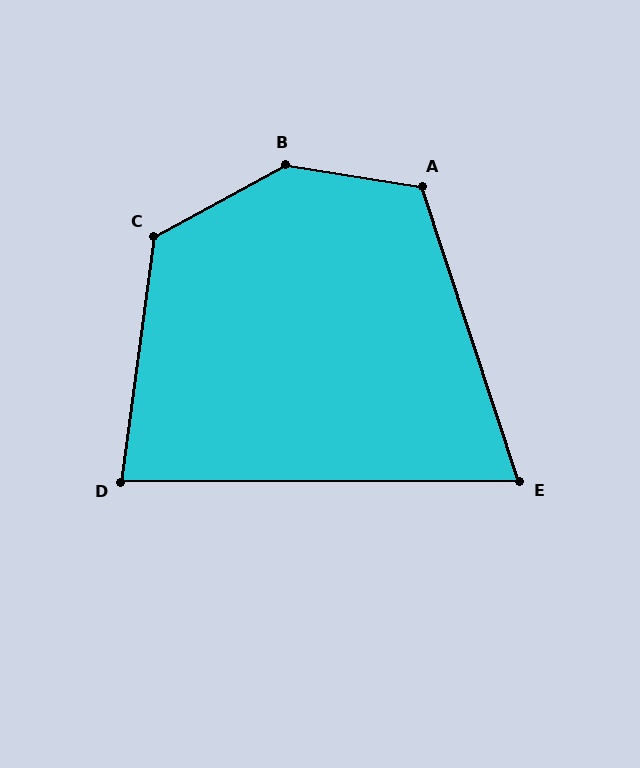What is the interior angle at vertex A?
Approximately 117 degrees (obtuse).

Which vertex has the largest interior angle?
B, at approximately 142 degrees.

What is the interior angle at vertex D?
Approximately 82 degrees (acute).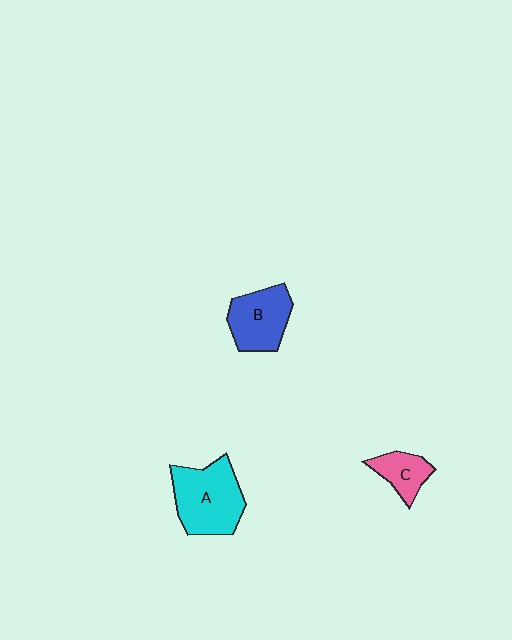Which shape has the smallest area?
Shape C (pink).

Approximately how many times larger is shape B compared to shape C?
Approximately 1.6 times.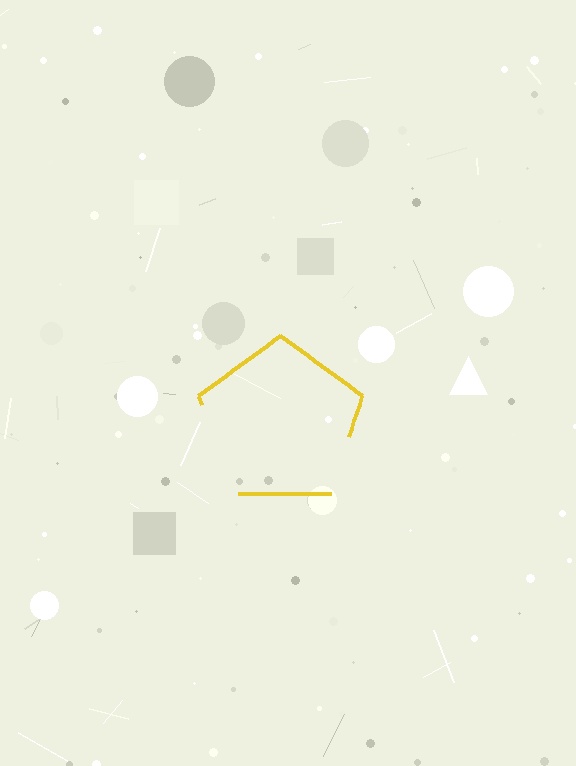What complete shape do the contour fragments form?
The contour fragments form a pentagon.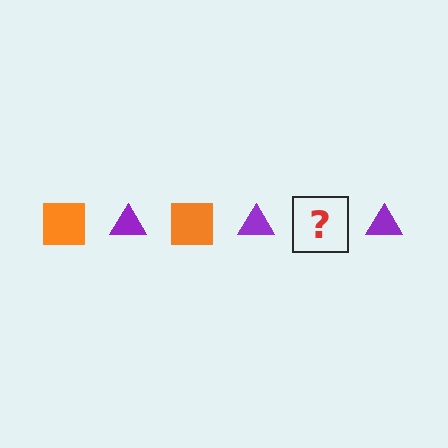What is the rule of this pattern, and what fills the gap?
The rule is that the pattern alternates between orange square and purple triangle. The gap should be filled with an orange square.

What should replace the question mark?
The question mark should be replaced with an orange square.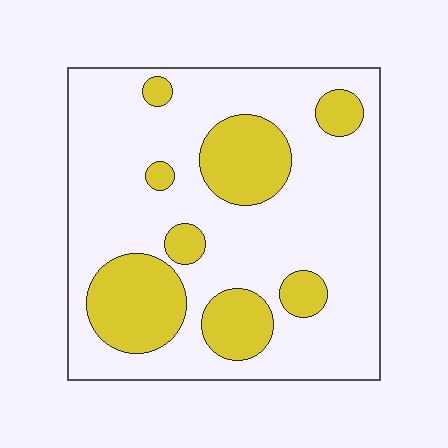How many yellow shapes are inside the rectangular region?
8.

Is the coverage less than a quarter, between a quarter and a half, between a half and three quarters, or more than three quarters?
Between a quarter and a half.